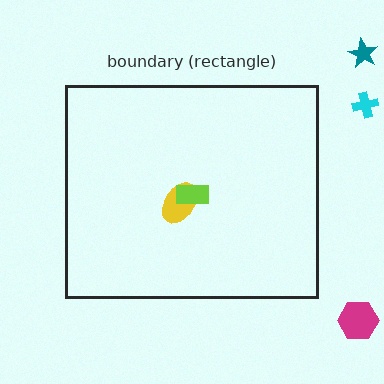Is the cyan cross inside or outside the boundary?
Outside.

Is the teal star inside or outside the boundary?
Outside.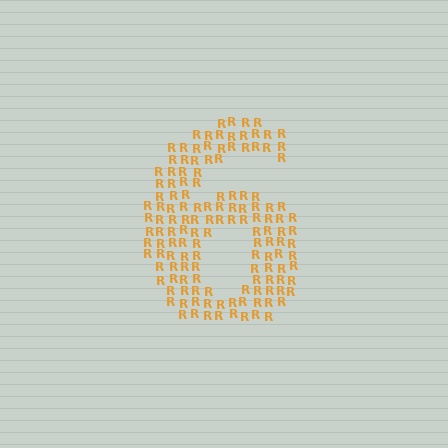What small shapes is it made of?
It is made of small letter R's.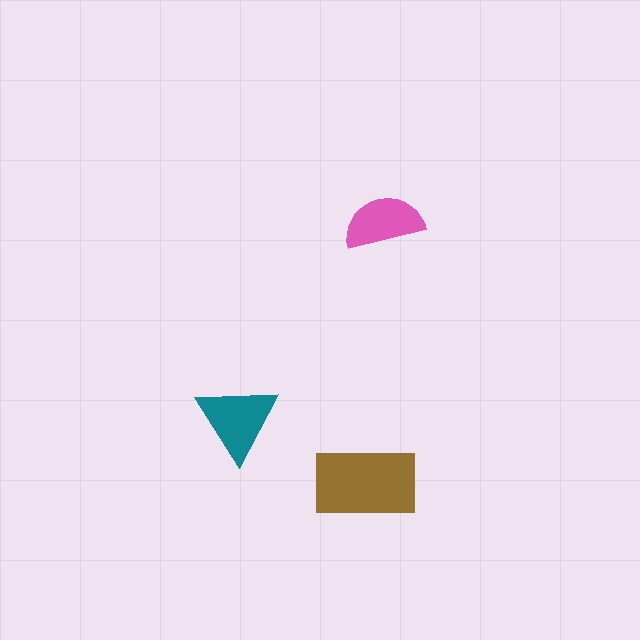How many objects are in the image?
There are 3 objects in the image.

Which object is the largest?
The brown rectangle.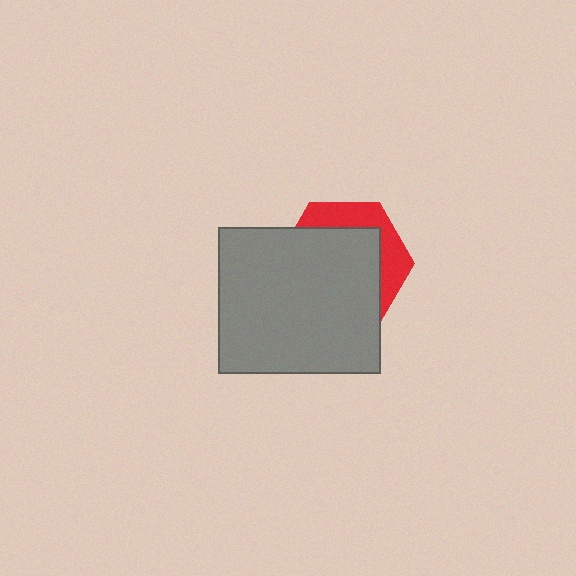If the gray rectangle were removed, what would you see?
You would see the complete red hexagon.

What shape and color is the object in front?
The object in front is a gray rectangle.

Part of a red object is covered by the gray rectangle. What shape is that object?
It is a hexagon.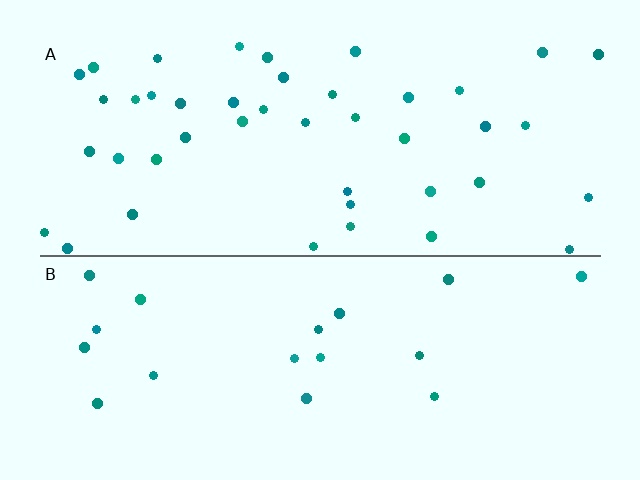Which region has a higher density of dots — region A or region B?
A (the top).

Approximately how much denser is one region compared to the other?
Approximately 2.3× — region A over region B.